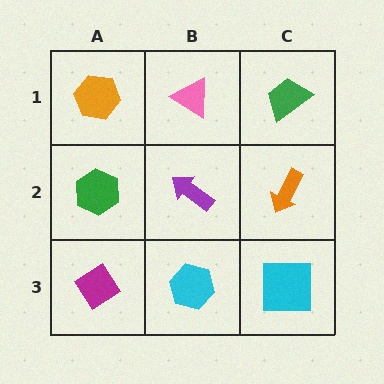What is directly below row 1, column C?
An orange arrow.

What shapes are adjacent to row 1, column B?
A purple arrow (row 2, column B), an orange hexagon (row 1, column A), a green trapezoid (row 1, column C).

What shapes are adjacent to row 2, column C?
A green trapezoid (row 1, column C), a cyan square (row 3, column C), a purple arrow (row 2, column B).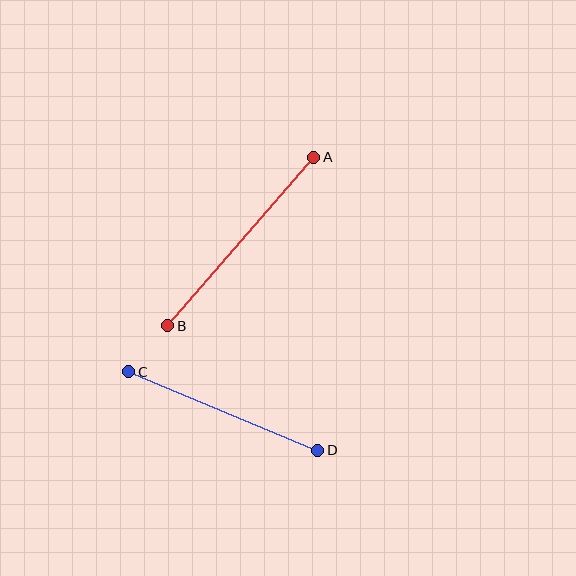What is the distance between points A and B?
The distance is approximately 223 pixels.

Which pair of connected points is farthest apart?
Points A and B are farthest apart.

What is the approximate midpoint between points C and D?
The midpoint is at approximately (223, 411) pixels.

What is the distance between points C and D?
The distance is approximately 205 pixels.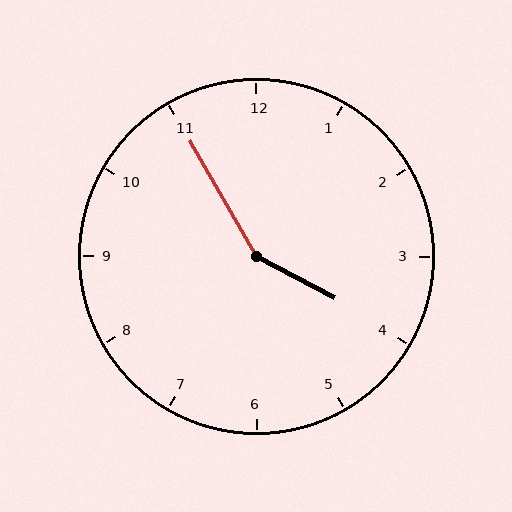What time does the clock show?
3:55.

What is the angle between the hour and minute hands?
Approximately 148 degrees.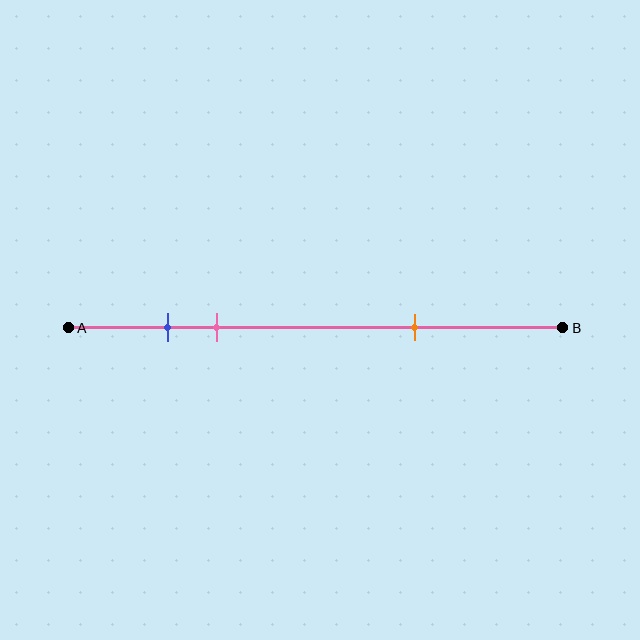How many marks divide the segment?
There are 3 marks dividing the segment.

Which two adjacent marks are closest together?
The blue and pink marks are the closest adjacent pair.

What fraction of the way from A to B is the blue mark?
The blue mark is approximately 20% (0.2) of the way from A to B.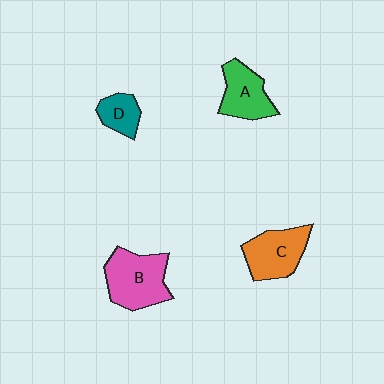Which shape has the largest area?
Shape B (pink).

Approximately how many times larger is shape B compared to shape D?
Approximately 2.2 times.